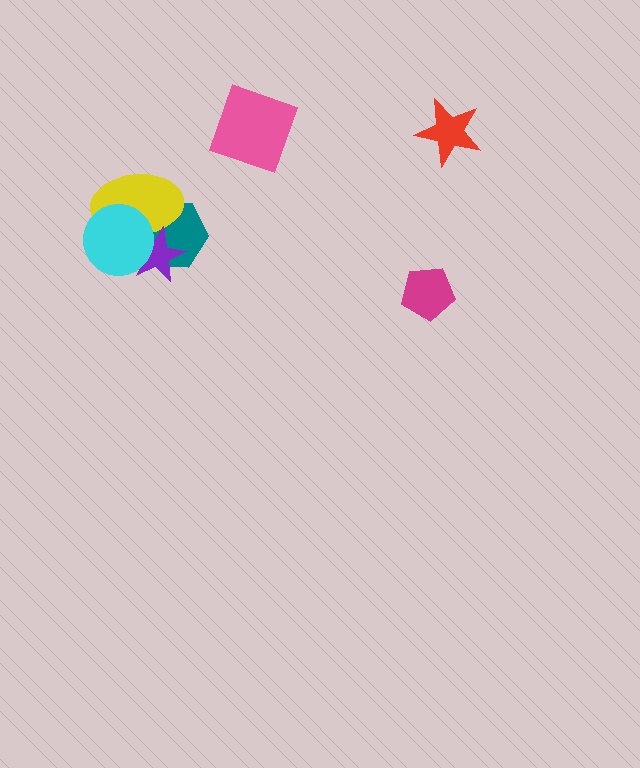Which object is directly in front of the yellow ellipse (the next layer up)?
The purple star is directly in front of the yellow ellipse.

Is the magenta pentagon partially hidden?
No, no other shape covers it.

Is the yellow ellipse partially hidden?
Yes, it is partially covered by another shape.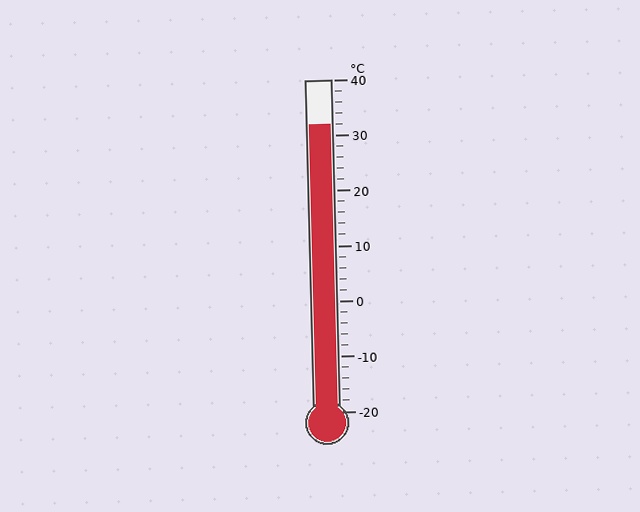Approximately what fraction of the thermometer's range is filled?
The thermometer is filled to approximately 85% of its range.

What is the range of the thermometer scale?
The thermometer scale ranges from -20°C to 40°C.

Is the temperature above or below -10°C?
The temperature is above -10°C.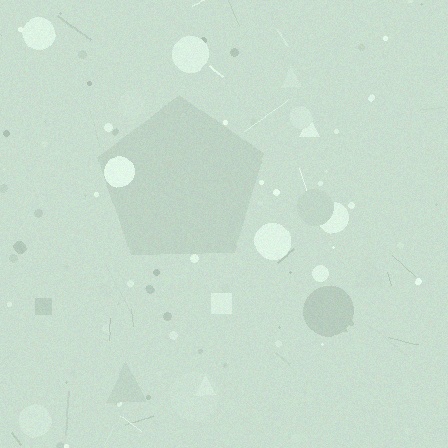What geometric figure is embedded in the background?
A pentagon is embedded in the background.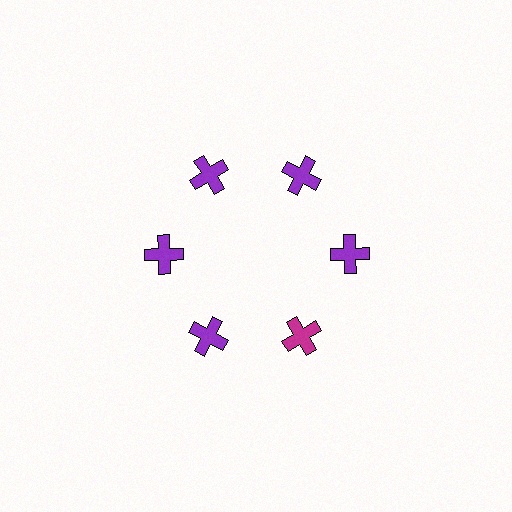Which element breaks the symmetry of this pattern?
The magenta cross at roughly the 5 o'clock position breaks the symmetry. All other shapes are purple crosses.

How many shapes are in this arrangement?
There are 6 shapes arranged in a ring pattern.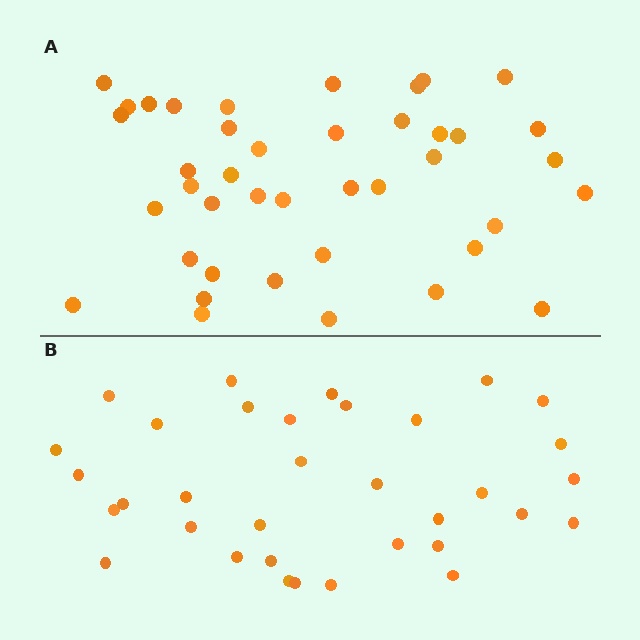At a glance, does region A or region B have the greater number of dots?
Region A (the top region) has more dots.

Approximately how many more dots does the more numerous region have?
Region A has roughly 8 or so more dots than region B.